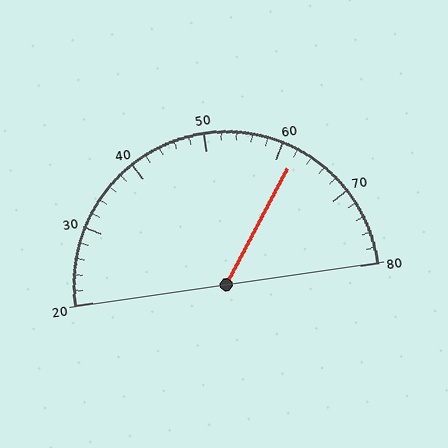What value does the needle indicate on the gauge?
The needle indicates approximately 62.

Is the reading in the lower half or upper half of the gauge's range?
The reading is in the upper half of the range (20 to 80).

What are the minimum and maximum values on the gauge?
The gauge ranges from 20 to 80.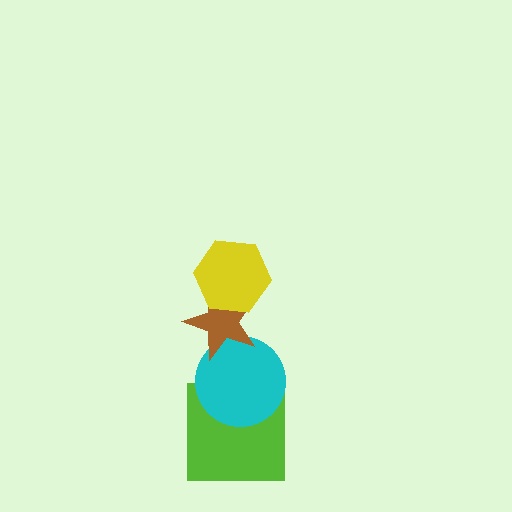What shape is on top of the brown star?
The yellow hexagon is on top of the brown star.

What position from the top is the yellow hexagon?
The yellow hexagon is 1st from the top.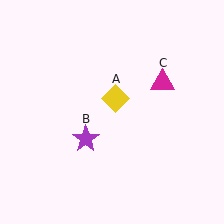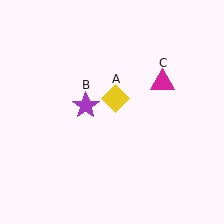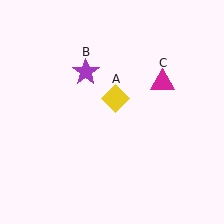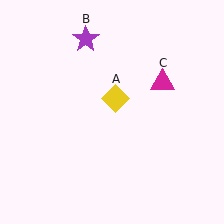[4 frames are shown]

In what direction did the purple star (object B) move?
The purple star (object B) moved up.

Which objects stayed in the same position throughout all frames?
Yellow diamond (object A) and magenta triangle (object C) remained stationary.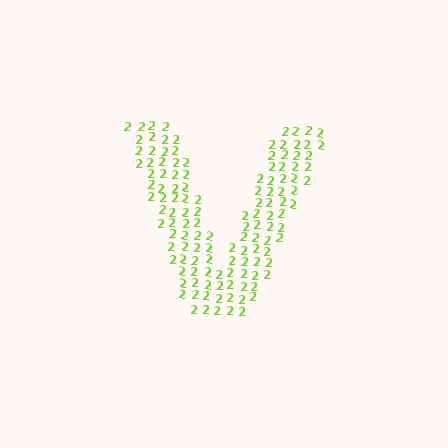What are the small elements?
The small elements are digit 2's.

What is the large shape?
The large shape is the letter V.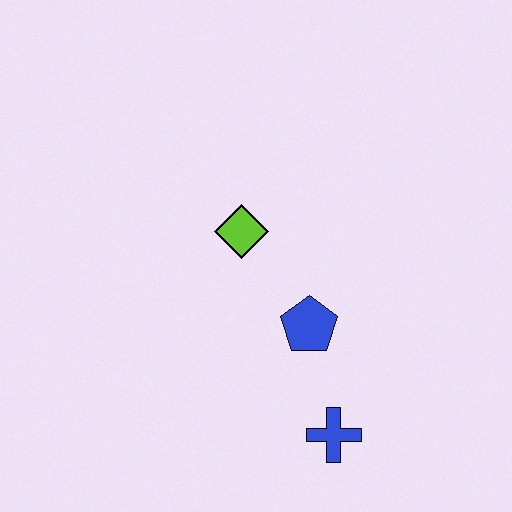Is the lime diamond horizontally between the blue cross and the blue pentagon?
No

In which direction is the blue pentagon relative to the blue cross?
The blue pentagon is above the blue cross.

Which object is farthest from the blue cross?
The lime diamond is farthest from the blue cross.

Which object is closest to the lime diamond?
The blue pentagon is closest to the lime diamond.